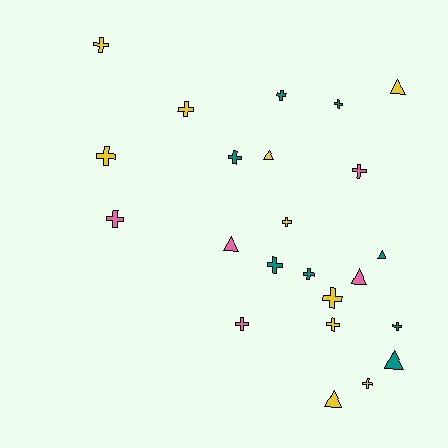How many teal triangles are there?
There are 2 teal triangles.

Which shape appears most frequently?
Cross, with 16 objects.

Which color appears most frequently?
Yellow, with 10 objects.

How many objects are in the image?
There are 23 objects.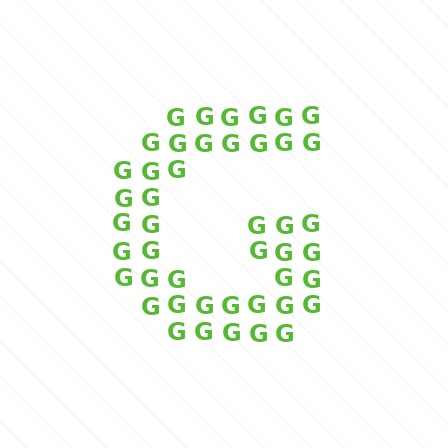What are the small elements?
The small elements are letter G's.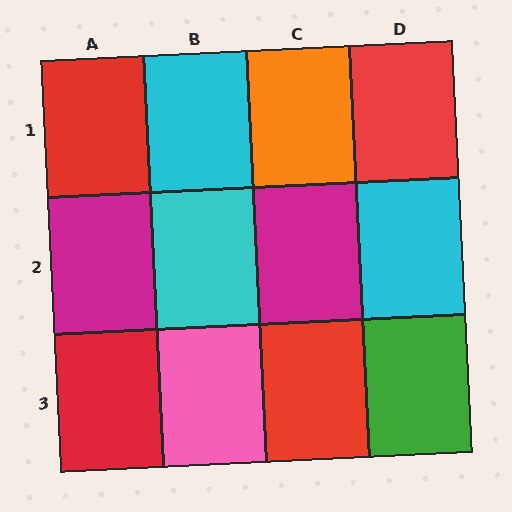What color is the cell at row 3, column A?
Red.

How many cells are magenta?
2 cells are magenta.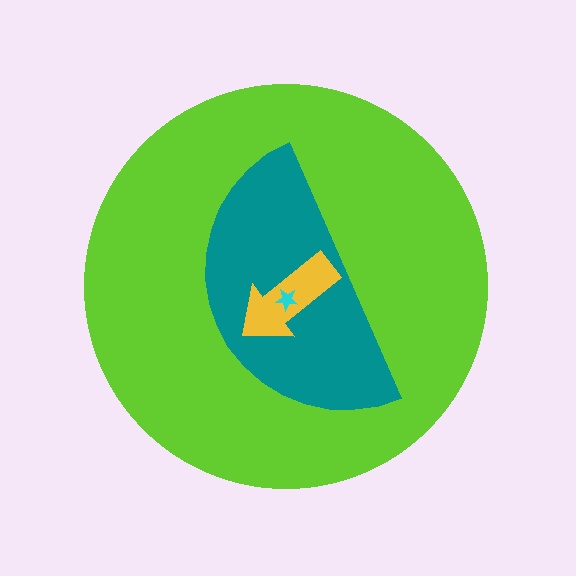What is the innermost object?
The cyan star.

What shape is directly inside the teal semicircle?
The yellow arrow.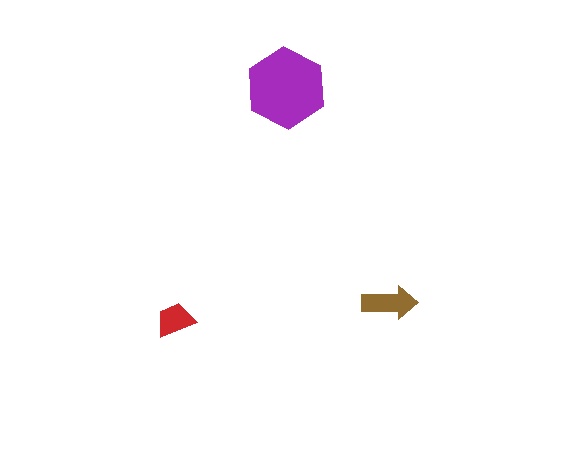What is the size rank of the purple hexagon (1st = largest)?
1st.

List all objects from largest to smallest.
The purple hexagon, the brown arrow, the red trapezoid.